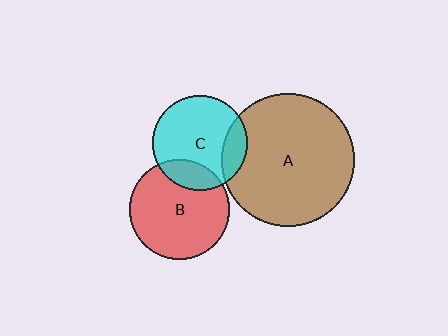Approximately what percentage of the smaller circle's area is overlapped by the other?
Approximately 15%.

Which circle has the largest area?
Circle A (brown).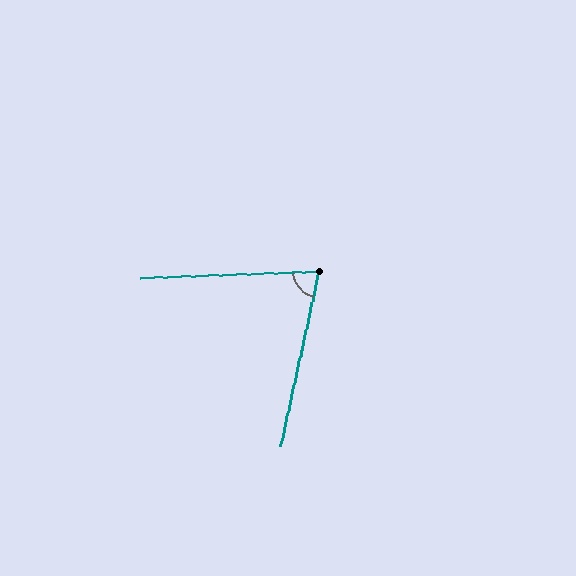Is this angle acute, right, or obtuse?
It is acute.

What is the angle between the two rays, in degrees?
Approximately 76 degrees.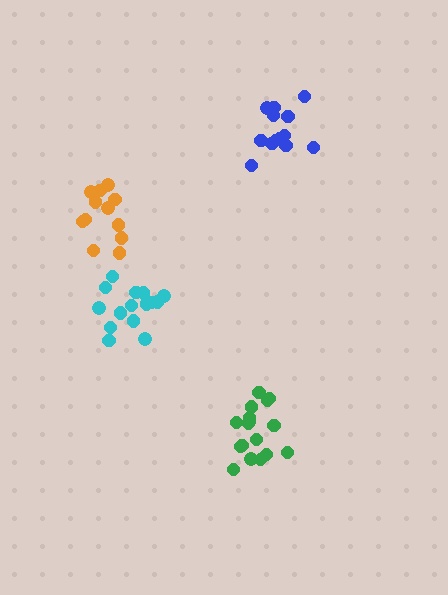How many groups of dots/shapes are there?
There are 4 groups.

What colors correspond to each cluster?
The clusters are colored: cyan, green, blue, orange.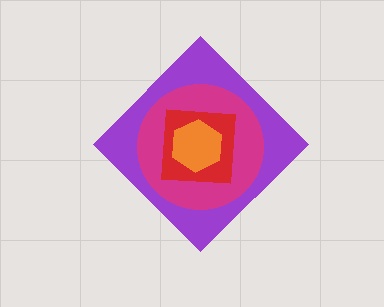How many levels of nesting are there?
4.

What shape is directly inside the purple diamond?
The magenta circle.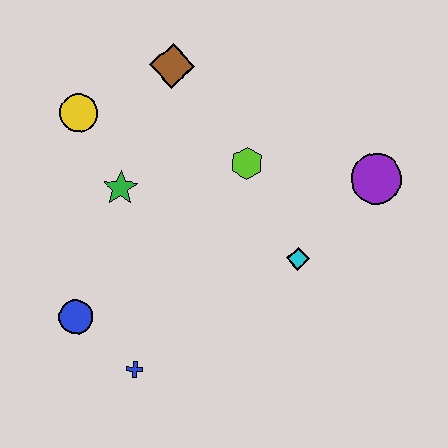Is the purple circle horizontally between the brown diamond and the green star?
No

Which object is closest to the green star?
The yellow circle is closest to the green star.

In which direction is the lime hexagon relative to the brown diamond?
The lime hexagon is below the brown diamond.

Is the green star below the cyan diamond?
No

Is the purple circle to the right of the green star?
Yes